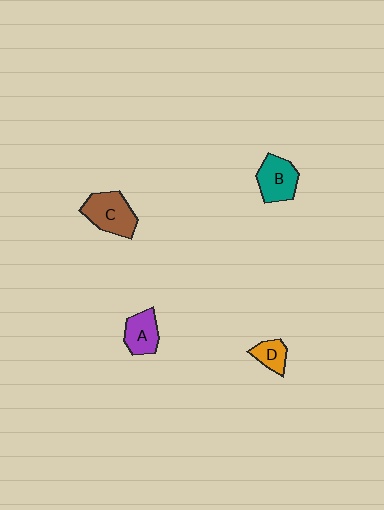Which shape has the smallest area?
Shape D (orange).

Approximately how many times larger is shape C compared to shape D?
Approximately 2.0 times.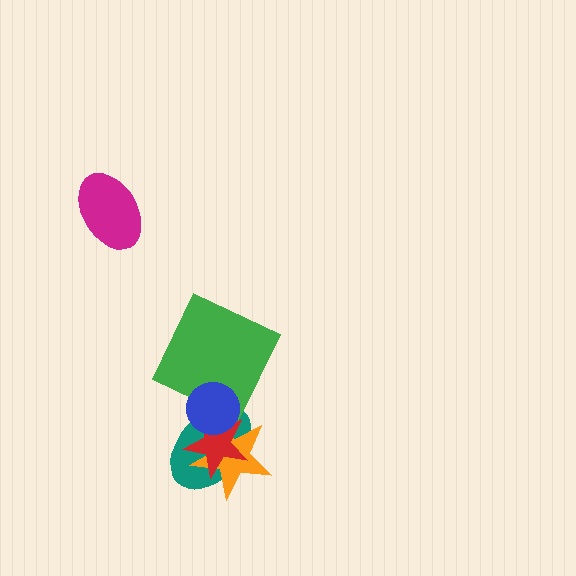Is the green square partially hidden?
Yes, it is partially covered by another shape.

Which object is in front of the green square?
The blue circle is in front of the green square.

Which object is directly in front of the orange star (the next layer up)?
The red star is directly in front of the orange star.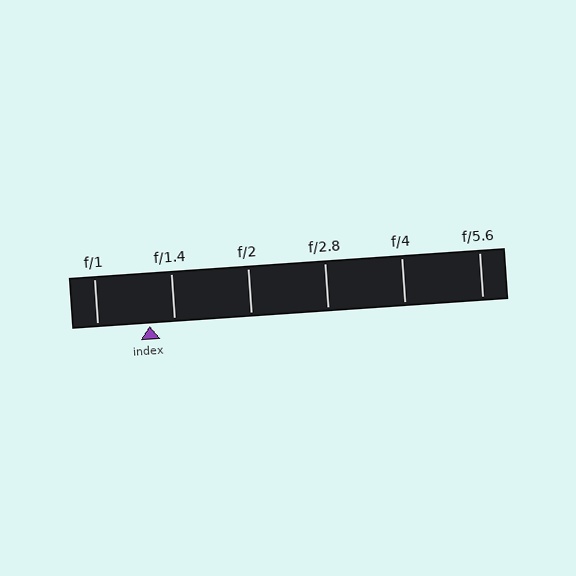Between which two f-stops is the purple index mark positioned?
The index mark is between f/1 and f/1.4.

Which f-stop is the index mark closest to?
The index mark is closest to f/1.4.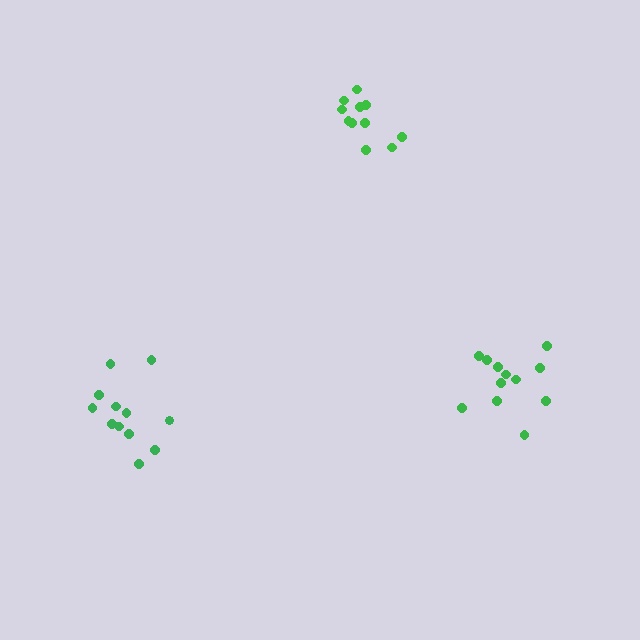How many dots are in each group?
Group 1: 12 dots, Group 2: 12 dots, Group 3: 11 dots (35 total).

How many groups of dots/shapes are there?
There are 3 groups.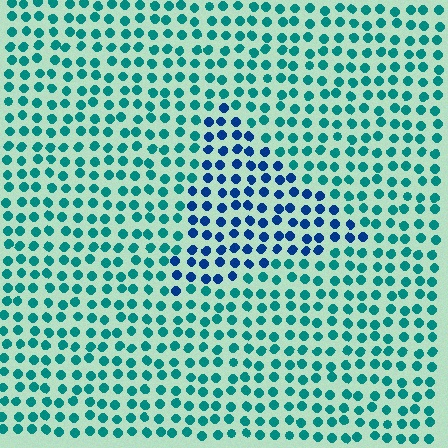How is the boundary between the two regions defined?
The boundary is defined purely by a slight shift in hue (about 41 degrees). Spacing, size, and orientation are identical on both sides.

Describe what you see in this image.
The image is filled with small teal elements in a uniform arrangement. A triangle-shaped region is visible where the elements are tinted to a slightly different hue, forming a subtle color boundary.